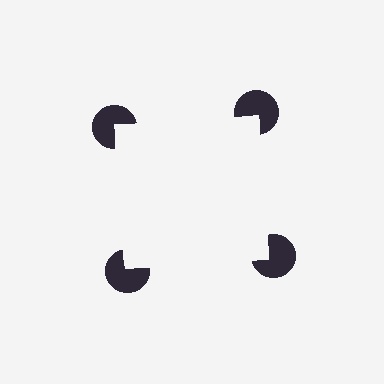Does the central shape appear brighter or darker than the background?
It typically appears slightly brighter than the background, even though no actual brightness change is drawn.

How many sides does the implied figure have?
4 sides.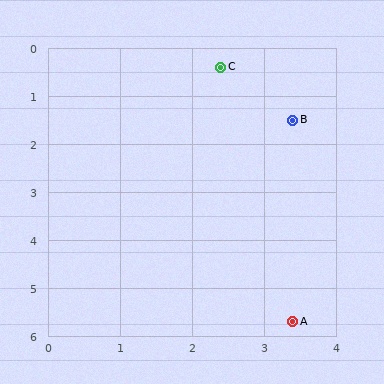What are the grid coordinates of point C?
Point C is at approximately (2.4, 0.4).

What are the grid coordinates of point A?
Point A is at approximately (3.4, 5.7).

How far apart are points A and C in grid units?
Points A and C are about 5.4 grid units apart.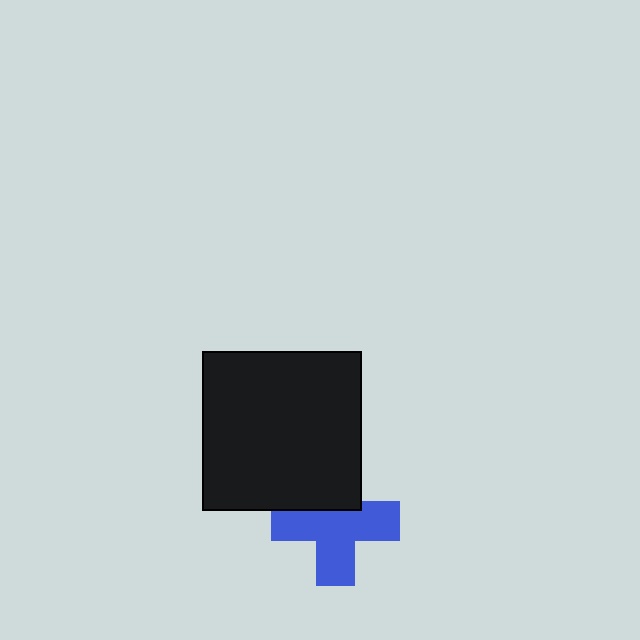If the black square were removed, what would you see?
You would see the complete blue cross.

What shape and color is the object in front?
The object in front is a black square.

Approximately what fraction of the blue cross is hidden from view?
Roughly 31% of the blue cross is hidden behind the black square.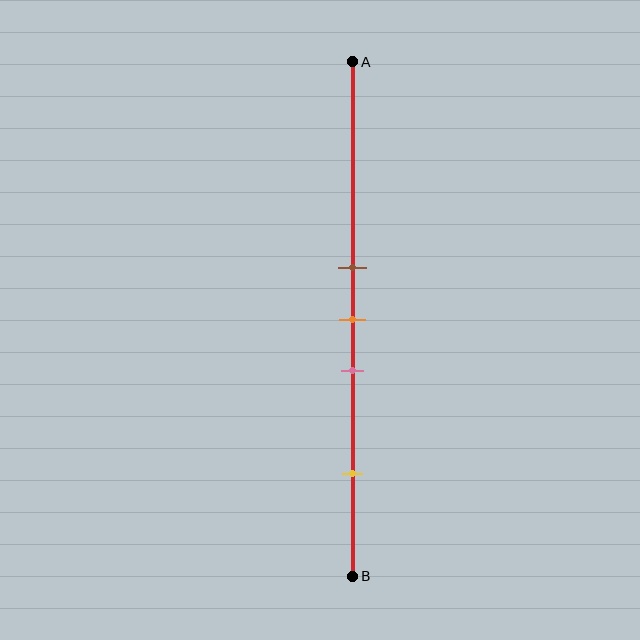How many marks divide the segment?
There are 4 marks dividing the segment.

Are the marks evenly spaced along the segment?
No, the marks are not evenly spaced.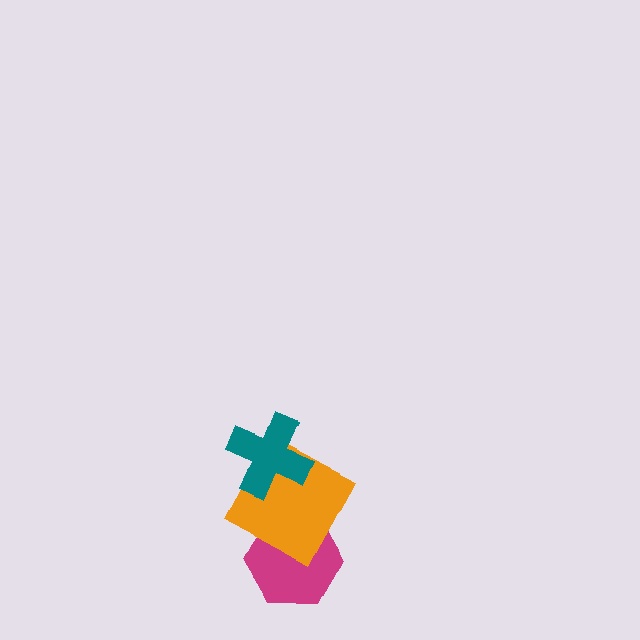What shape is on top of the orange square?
The teal cross is on top of the orange square.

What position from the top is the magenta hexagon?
The magenta hexagon is 3rd from the top.